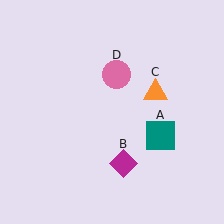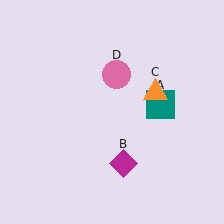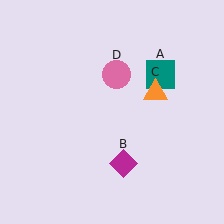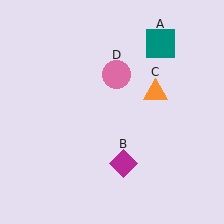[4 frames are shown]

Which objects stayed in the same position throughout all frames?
Magenta diamond (object B) and orange triangle (object C) and pink circle (object D) remained stationary.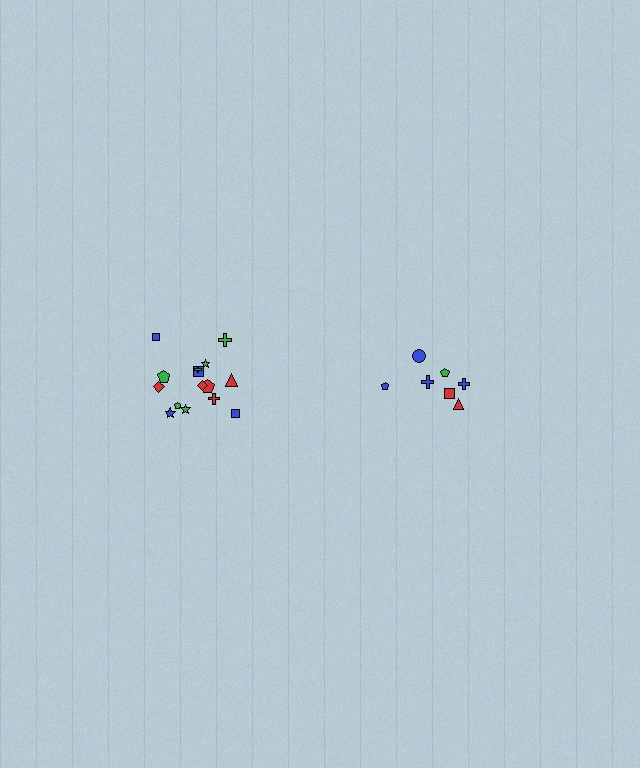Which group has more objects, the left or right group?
The left group.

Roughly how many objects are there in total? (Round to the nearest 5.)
Roughly 20 objects in total.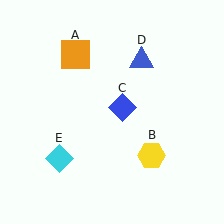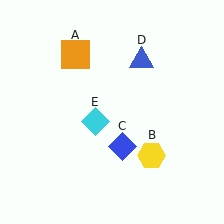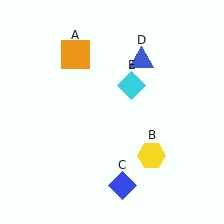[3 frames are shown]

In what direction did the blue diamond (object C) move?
The blue diamond (object C) moved down.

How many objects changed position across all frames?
2 objects changed position: blue diamond (object C), cyan diamond (object E).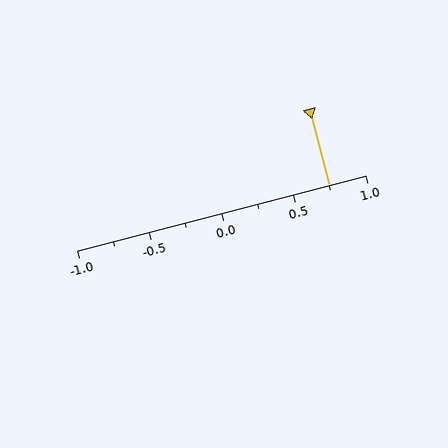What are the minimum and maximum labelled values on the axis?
The axis runs from -1.0 to 1.0.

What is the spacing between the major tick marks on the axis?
The major ticks are spaced 0.5 apart.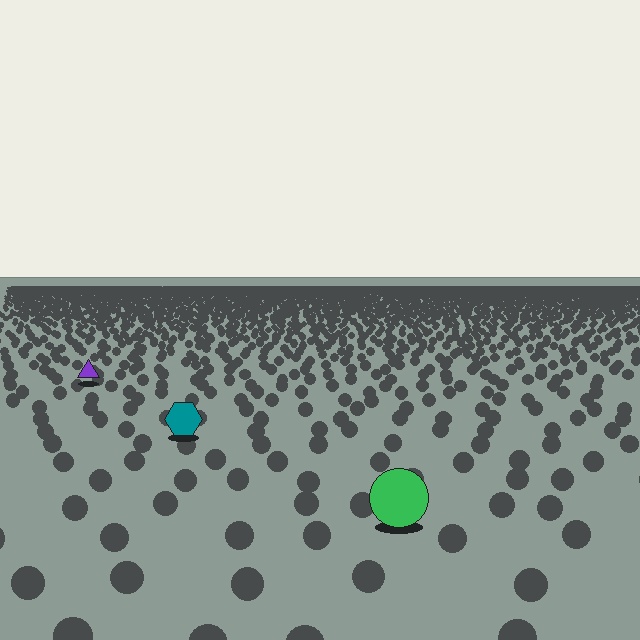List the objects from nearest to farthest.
From nearest to farthest: the green circle, the teal hexagon, the purple triangle.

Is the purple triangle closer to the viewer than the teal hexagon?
No. The teal hexagon is closer — you can tell from the texture gradient: the ground texture is coarser near it.